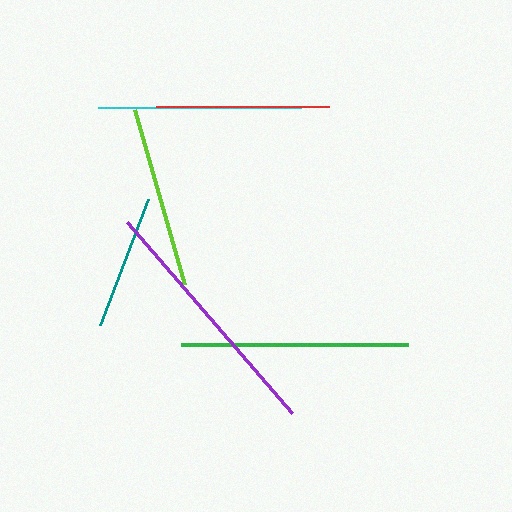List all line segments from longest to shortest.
From longest to shortest: purple, green, cyan, lime, red, teal.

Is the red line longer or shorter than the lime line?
The lime line is longer than the red line.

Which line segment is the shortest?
The teal line is the shortest at approximately 135 pixels.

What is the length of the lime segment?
The lime segment is approximately 183 pixels long.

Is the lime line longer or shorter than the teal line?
The lime line is longer than the teal line.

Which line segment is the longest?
The purple line is the longest at approximately 252 pixels.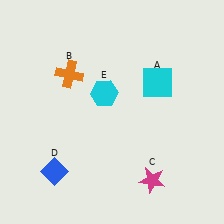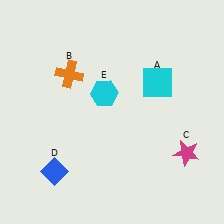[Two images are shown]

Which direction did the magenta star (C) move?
The magenta star (C) moved right.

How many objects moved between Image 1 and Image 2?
1 object moved between the two images.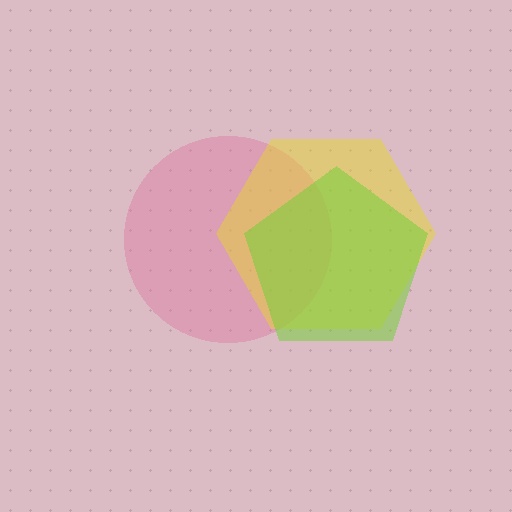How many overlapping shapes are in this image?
There are 3 overlapping shapes in the image.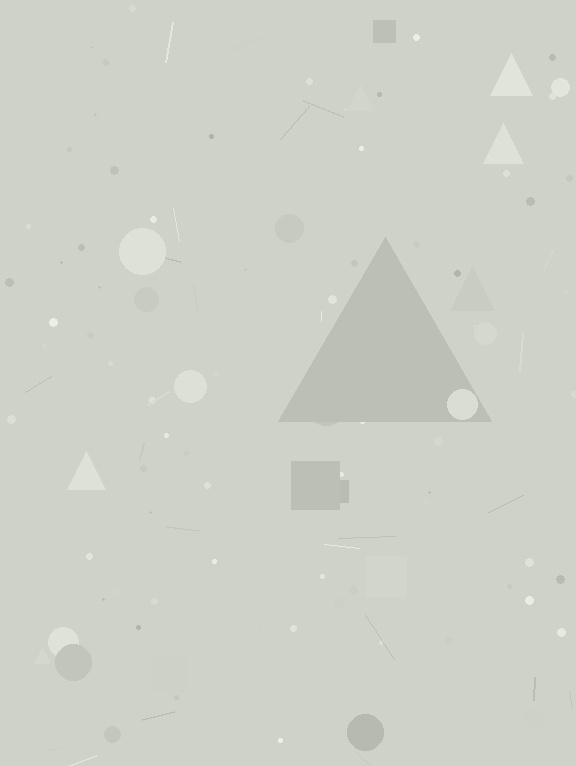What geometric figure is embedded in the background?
A triangle is embedded in the background.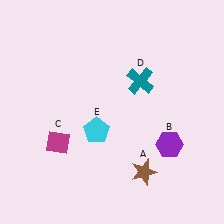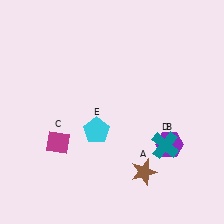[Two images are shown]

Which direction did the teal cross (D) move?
The teal cross (D) moved down.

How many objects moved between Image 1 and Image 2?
1 object moved between the two images.